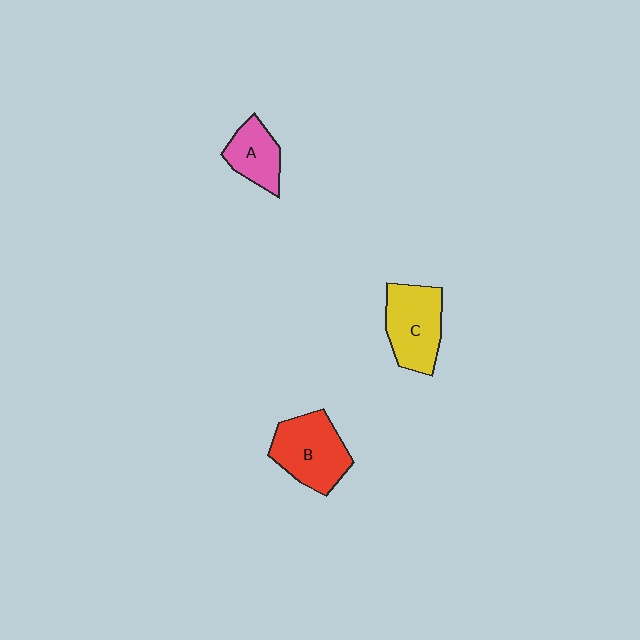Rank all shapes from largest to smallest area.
From largest to smallest: B (red), C (yellow), A (pink).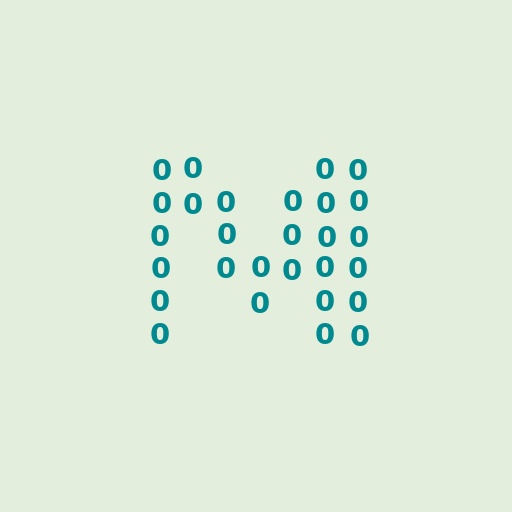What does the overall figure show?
The overall figure shows the letter M.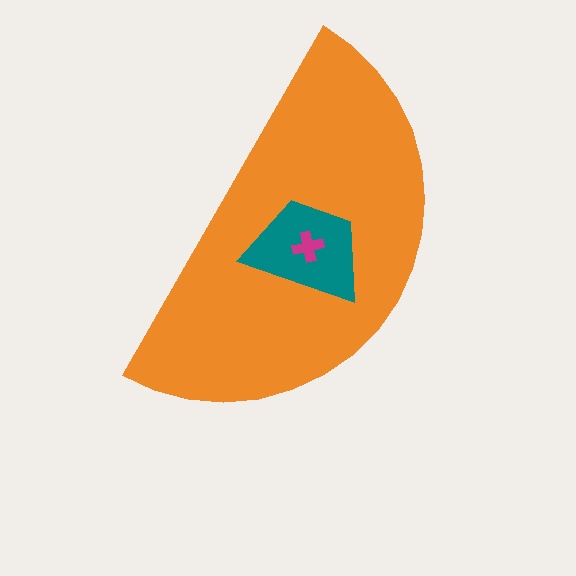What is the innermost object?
The magenta cross.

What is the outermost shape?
The orange semicircle.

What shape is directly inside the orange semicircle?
The teal trapezoid.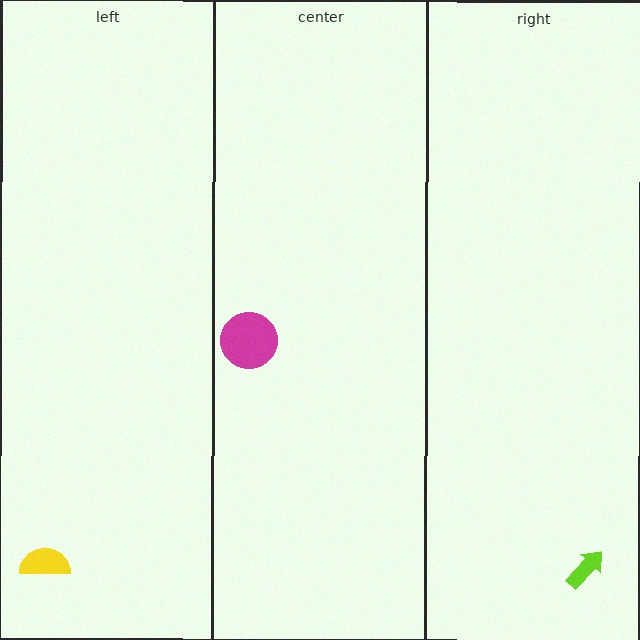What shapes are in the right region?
The lime arrow.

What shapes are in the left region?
The yellow semicircle.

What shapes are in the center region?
The magenta circle.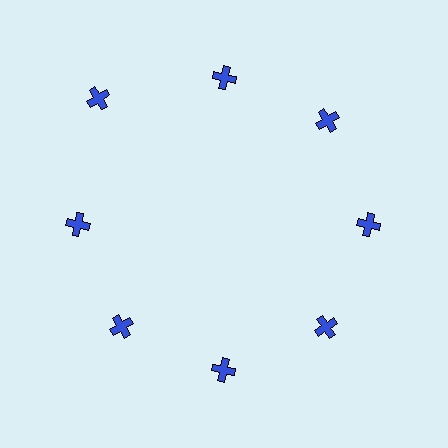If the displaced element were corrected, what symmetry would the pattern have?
It would have 8-fold rotational symmetry — the pattern would map onto itself every 45 degrees.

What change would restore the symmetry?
The symmetry would be restored by moving it inward, back onto the ring so that all 8 crosses sit at equal angles and equal distance from the center.